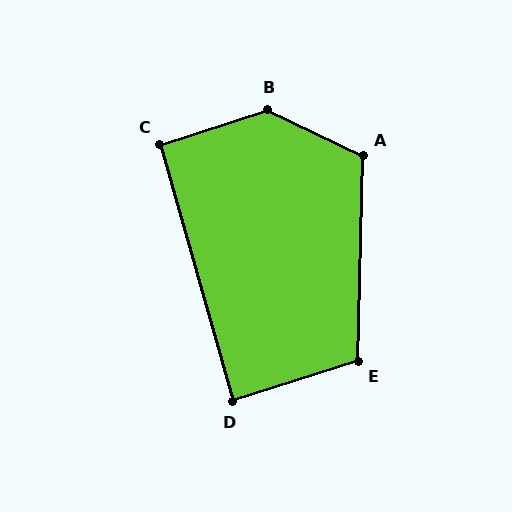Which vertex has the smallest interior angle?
D, at approximately 88 degrees.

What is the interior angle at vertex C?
Approximately 92 degrees (approximately right).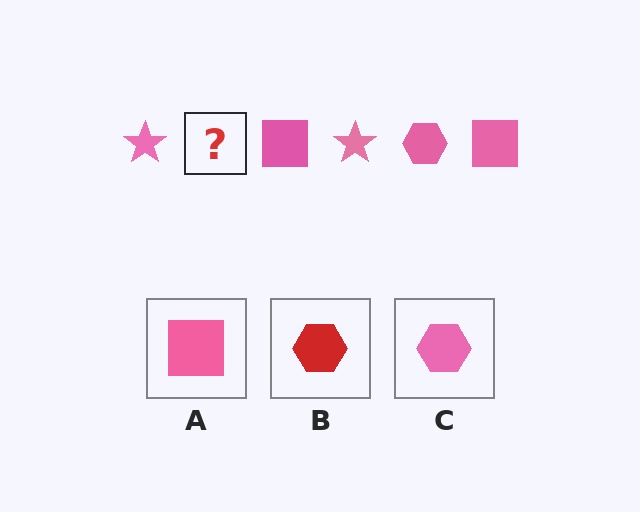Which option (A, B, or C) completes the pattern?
C.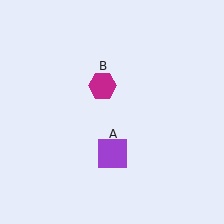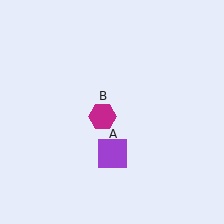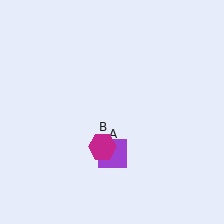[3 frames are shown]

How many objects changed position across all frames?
1 object changed position: magenta hexagon (object B).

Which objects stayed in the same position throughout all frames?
Purple square (object A) remained stationary.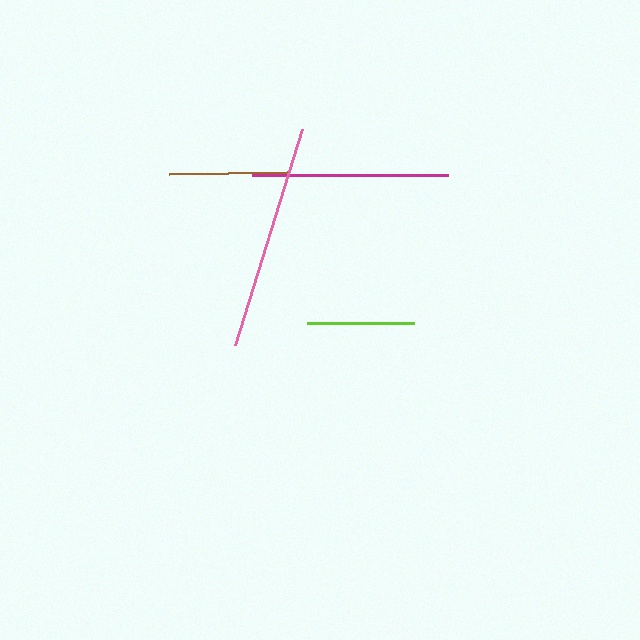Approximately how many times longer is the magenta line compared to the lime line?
The magenta line is approximately 1.8 times the length of the lime line.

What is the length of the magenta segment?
The magenta segment is approximately 196 pixels long.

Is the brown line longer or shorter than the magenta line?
The magenta line is longer than the brown line.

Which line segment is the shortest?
The lime line is the shortest at approximately 107 pixels.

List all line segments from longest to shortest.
From longest to shortest: pink, magenta, brown, lime.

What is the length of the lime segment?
The lime segment is approximately 107 pixels long.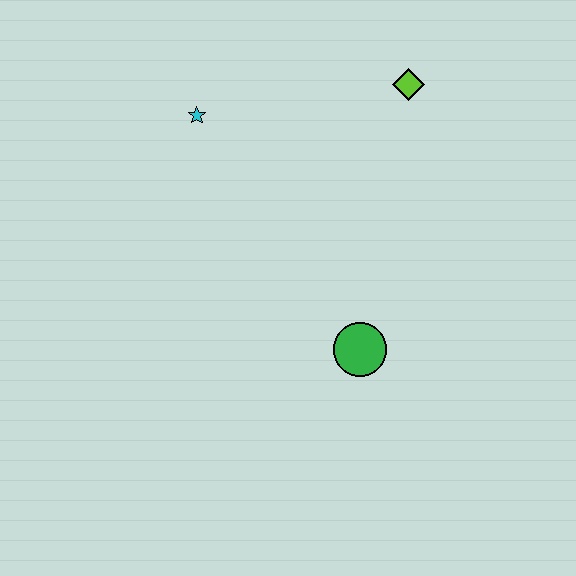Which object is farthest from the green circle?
The cyan star is farthest from the green circle.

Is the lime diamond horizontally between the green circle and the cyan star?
No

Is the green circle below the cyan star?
Yes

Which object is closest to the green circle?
The lime diamond is closest to the green circle.